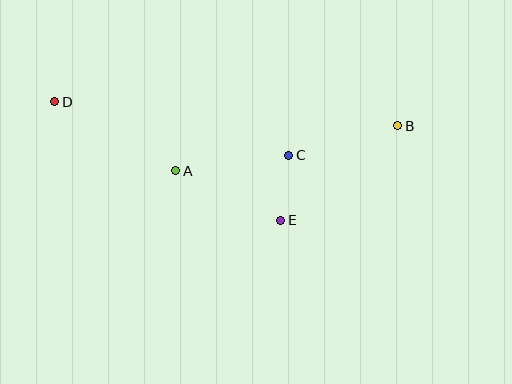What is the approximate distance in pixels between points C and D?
The distance between C and D is approximately 240 pixels.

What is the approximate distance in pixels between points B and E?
The distance between B and E is approximately 150 pixels.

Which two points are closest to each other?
Points C and E are closest to each other.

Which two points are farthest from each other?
Points B and D are farthest from each other.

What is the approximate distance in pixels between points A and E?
The distance between A and E is approximately 116 pixels.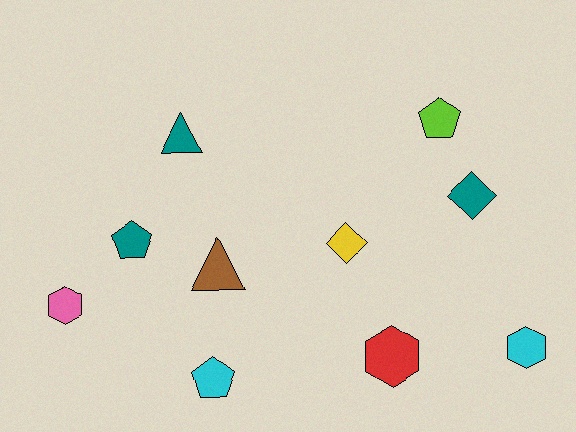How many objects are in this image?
There are 10 objects.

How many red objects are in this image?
There is 1 red object.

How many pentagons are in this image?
There are 3 pentagons.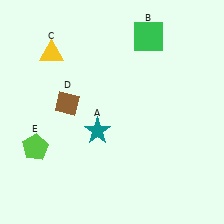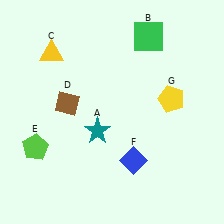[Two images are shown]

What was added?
A blue diamond (F), a yellow pentagon (G) were added in Image 2.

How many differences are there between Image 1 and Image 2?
There are 2 differences between the two images.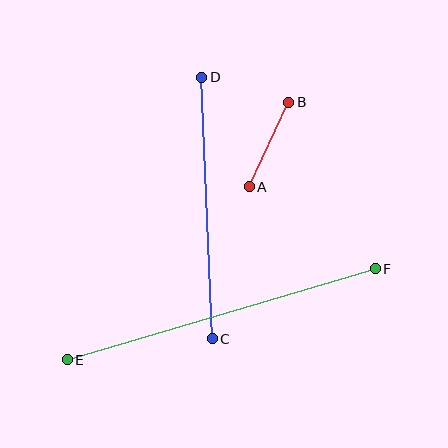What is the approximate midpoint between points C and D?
The midpoint is at approximately (207, 208) pixels.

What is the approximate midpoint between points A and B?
The midpoint is at approximately (269, 144) pixels.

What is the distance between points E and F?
The distance is approximately 321 pixels.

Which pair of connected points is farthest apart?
Points E and F are farthest apart.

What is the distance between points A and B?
The distance is approximately 93 pixels.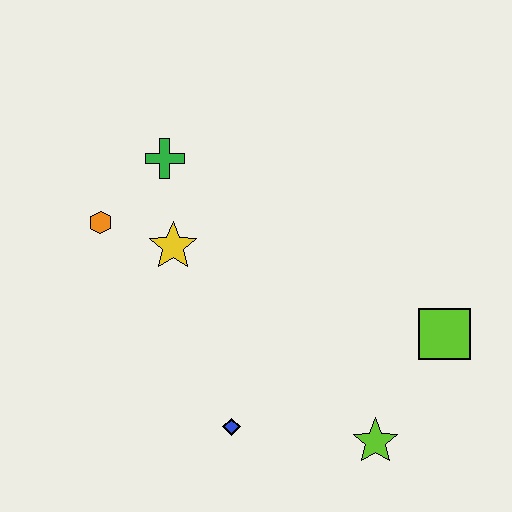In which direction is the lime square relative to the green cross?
The lime square is to the right of the green cross.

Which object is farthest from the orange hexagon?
The lime square is farthest from the orange hexagon.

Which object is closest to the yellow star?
The orange hexagon is closest to the yellow star.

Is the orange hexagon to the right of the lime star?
No